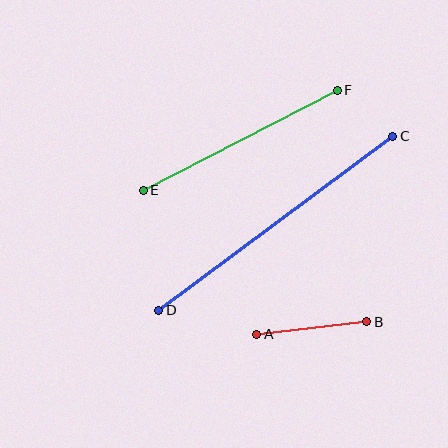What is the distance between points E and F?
The distance is approximately 218 pixels.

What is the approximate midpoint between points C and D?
The midpoint is at approximately (276, 223) pixels.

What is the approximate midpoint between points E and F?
The midpoint is at approximately (240, 140) pixels.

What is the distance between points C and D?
The distance is approximately 292 pixels.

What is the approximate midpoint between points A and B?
The midpoint is at approximately (312, 328) pixels.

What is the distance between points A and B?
The distance is approximately 111 pixels.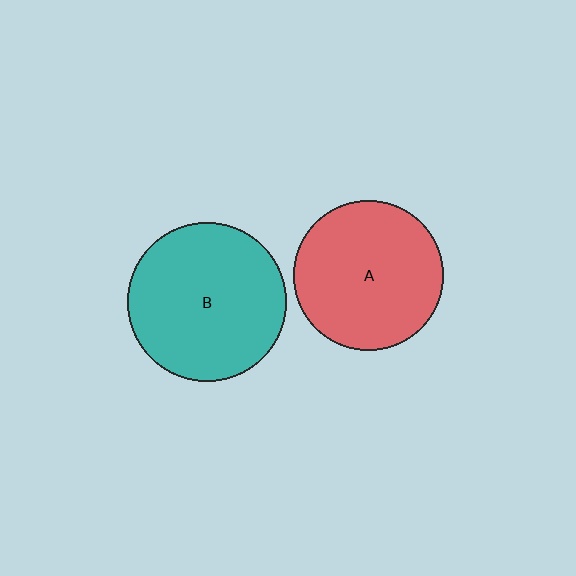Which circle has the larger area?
Circle B (teal).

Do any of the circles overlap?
No, none of the circles overlap.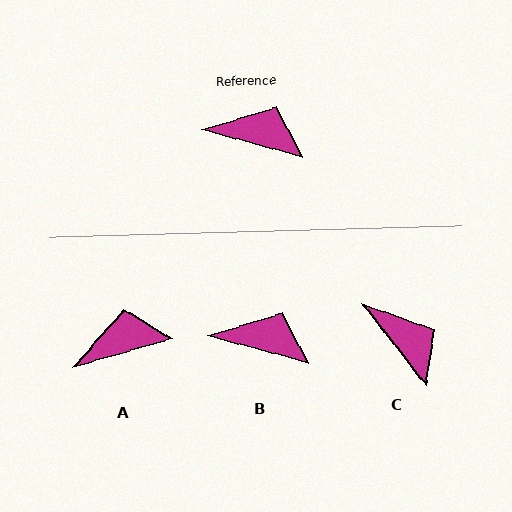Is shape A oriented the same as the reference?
No, it is off by about 31 degrees.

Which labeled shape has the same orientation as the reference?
B.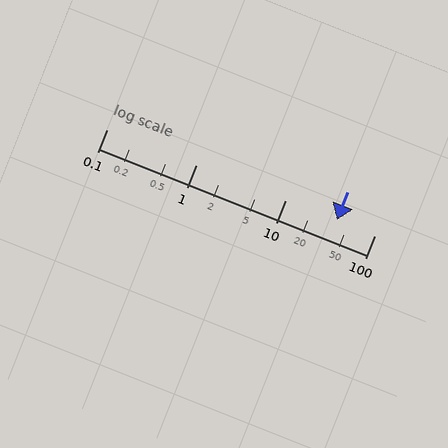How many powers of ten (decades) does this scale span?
The scale spans 3 decades, from 0.1 to 100.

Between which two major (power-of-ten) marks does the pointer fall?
The pointer is between 10 and 100.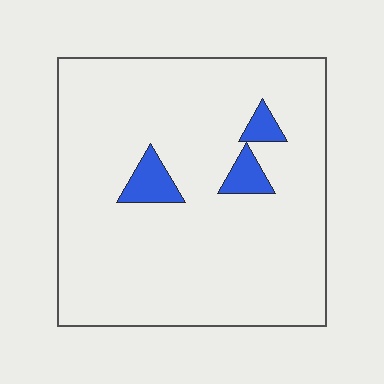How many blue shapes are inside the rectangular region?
3.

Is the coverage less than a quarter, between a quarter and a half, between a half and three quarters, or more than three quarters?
Less than a quarter.